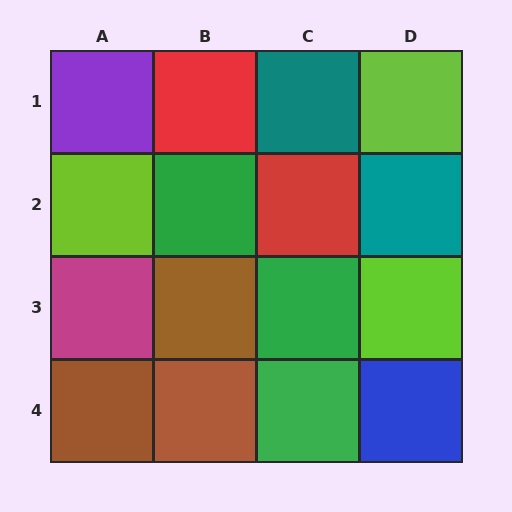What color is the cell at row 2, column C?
Red.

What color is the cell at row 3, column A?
Magenta.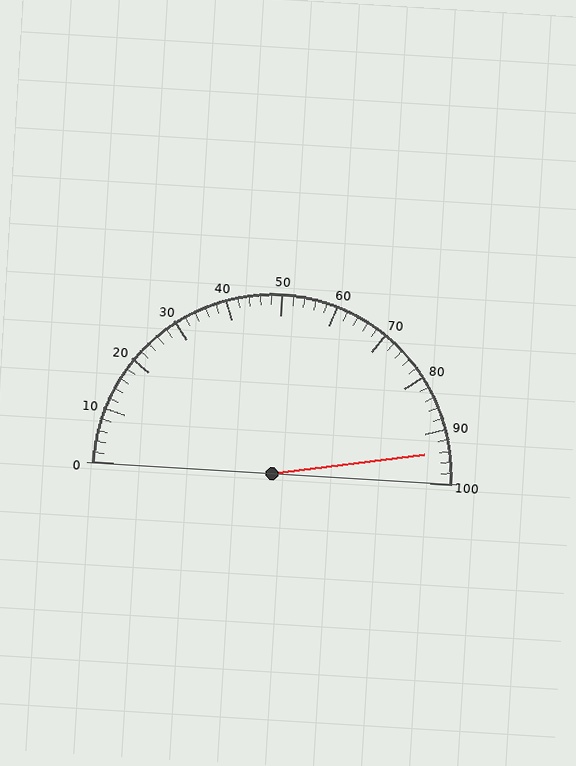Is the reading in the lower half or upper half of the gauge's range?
The reading is in the upper half of the range (0 to 100).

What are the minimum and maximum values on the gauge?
The gauge ranges from 0 to 100.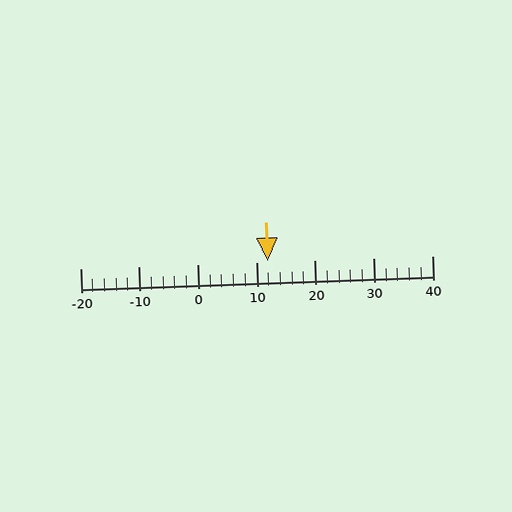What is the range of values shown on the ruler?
The ruler shows values from -20 to 40.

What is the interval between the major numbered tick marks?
The major tick marks are spaced 10 units apart.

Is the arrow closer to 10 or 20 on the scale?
The arrow is closer to 10.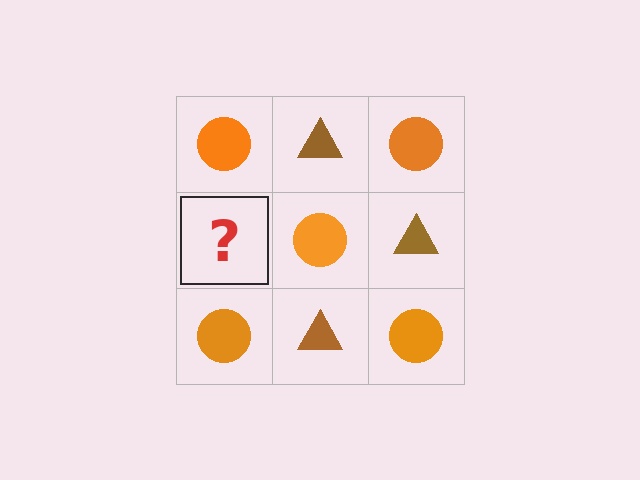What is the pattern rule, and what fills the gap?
The rule is that it alternates orange circle and brown triangle in a checkerboard pattern. The gap should be filled with a brown triangle.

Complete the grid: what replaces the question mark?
The question mark should be replaced with a brown triangle.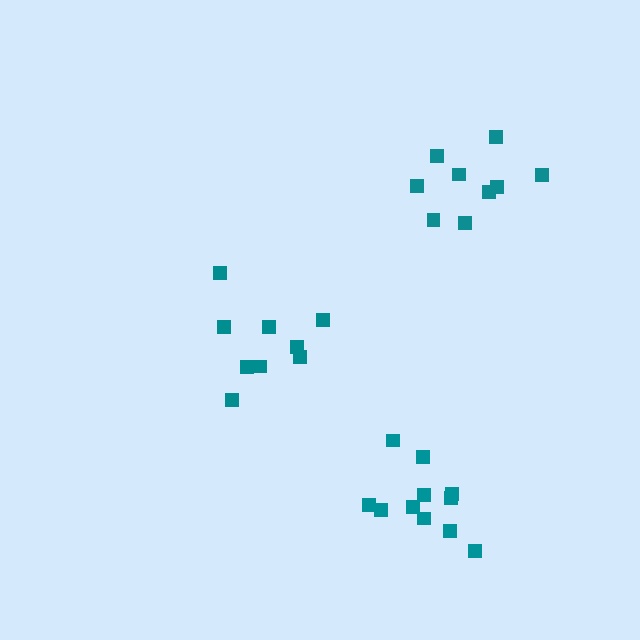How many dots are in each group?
Group 1: 9 dots, Group 2: 9 dots, Group 3: 11 dots (29 total).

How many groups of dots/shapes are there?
There are 3 groups.